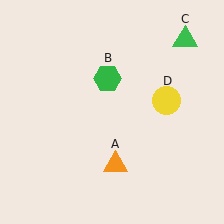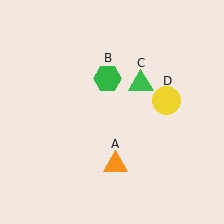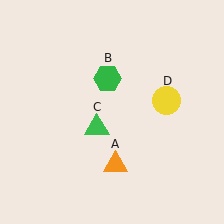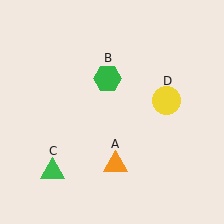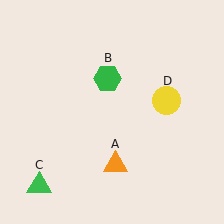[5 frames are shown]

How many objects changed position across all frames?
1 object changed position: green triangle (object C).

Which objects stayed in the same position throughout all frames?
Orange triangle (object A) and green hexagon (object B) and yellow circle (object D) remained stationary.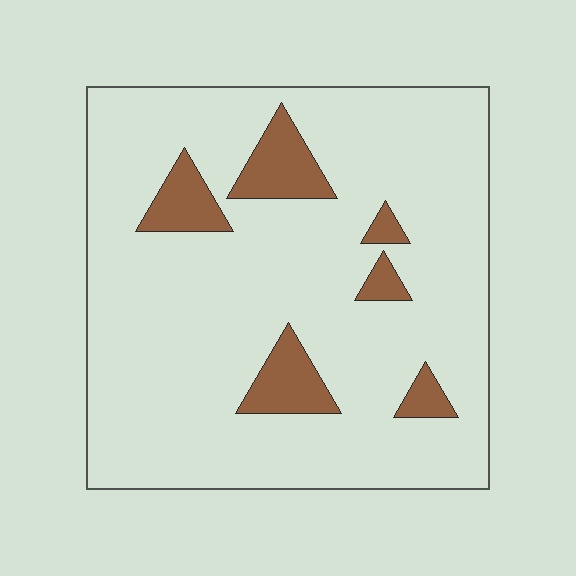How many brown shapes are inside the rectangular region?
6.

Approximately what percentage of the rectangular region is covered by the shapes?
Approximately 10%.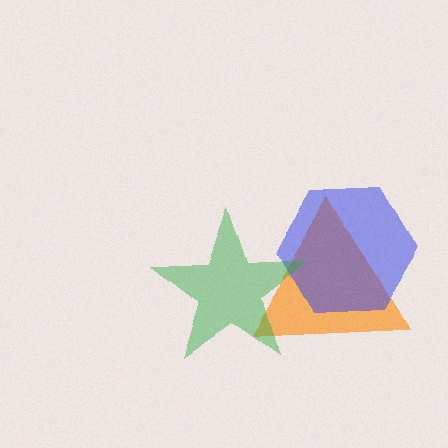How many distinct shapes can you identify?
There are 3 distinct shapes: an orange triangle, a blue hexagon, a green star.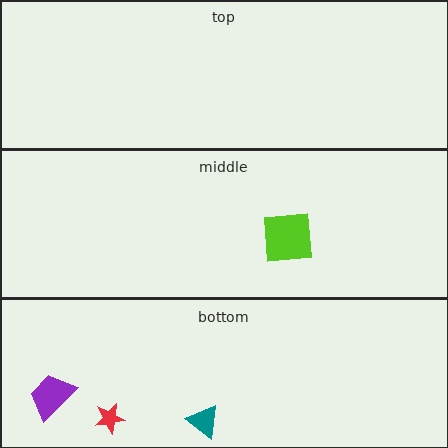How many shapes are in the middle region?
1.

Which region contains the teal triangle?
The bottom region.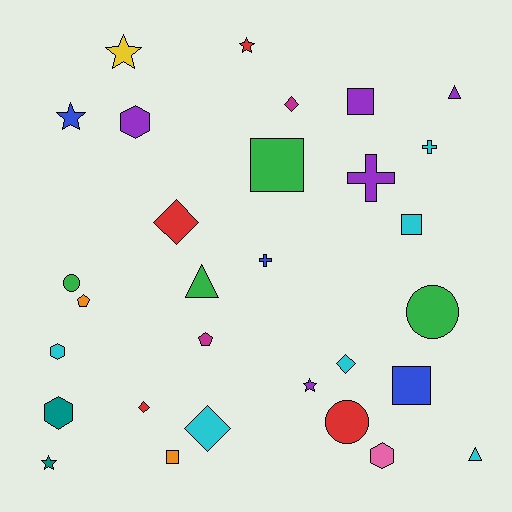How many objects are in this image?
There are 30 objects.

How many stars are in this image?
There are 5 stars.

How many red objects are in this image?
There are 4 red objects.